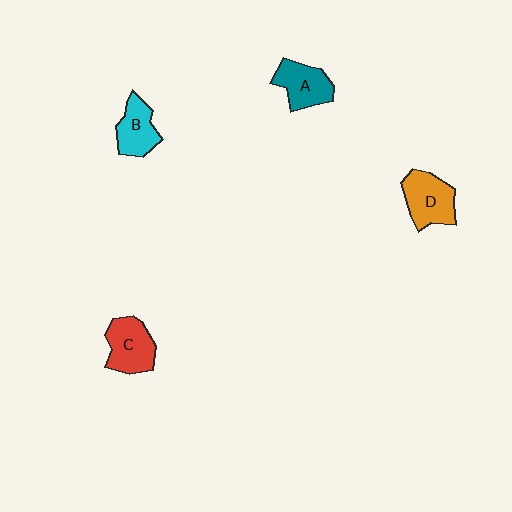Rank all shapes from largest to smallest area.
From largest to smallest: D (orange), C (red), A (teal), B (cyan).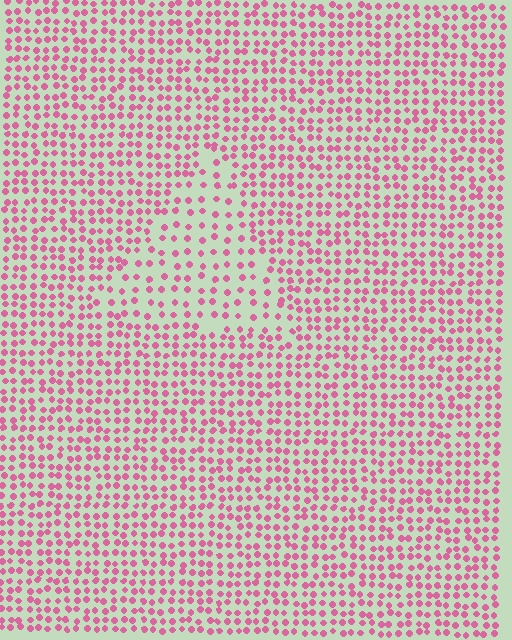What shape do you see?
I see a triangle.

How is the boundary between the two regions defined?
The boundary is defined by a change in element density (approximately 1.9x ratio). All elements are the same color, size, and shape.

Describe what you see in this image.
The image contains small pink elements arranged at two different densities. A triangle-shaped region is visible where the elements are less densely packed than the surrounding area.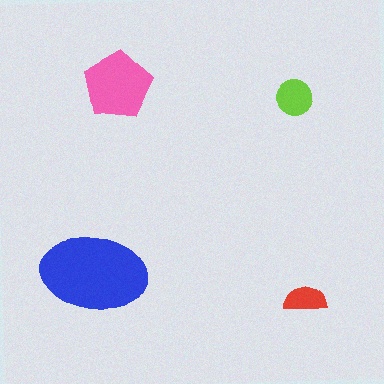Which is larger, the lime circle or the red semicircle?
The lime circle.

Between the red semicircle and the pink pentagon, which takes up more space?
The pink pentagon.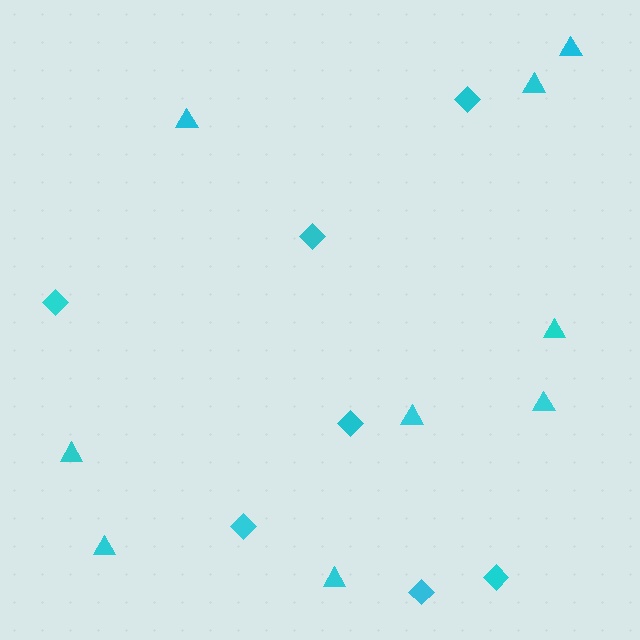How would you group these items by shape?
There are 2 groups: one group of diamonds (7) and one group of triangles (9).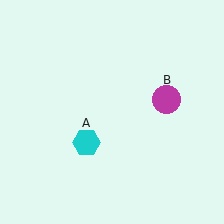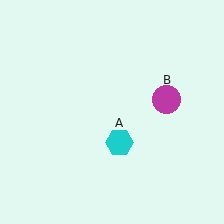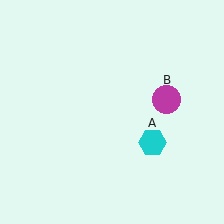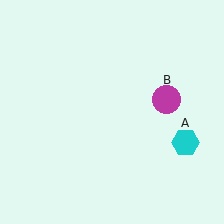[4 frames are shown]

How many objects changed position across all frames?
1 object changed position: cyan hexagon (object A).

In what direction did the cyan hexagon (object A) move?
The cyan hexagon (object A) moved right.